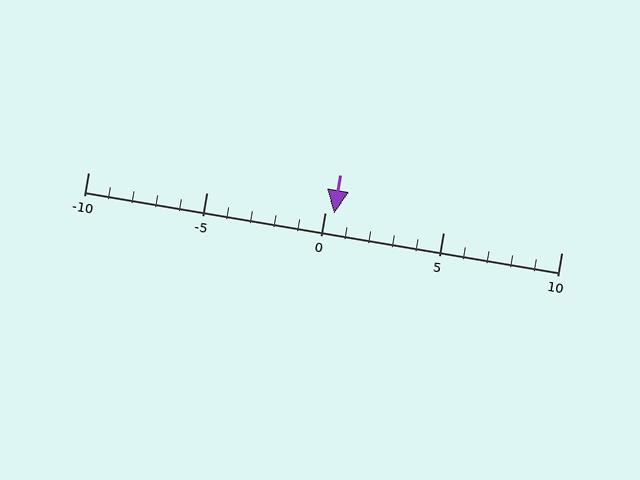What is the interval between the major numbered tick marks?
The major tick marks are spaced 5 units apart.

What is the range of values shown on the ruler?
The ruler shows values from -10 to 10.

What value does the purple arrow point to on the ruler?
The purple arrow points to approximately 0.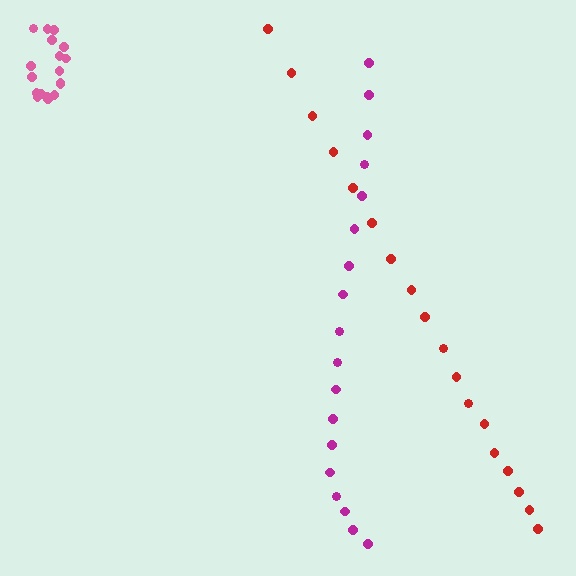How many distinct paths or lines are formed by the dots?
There are 3 distinct paths.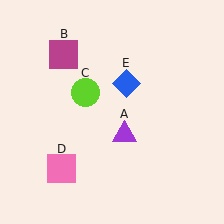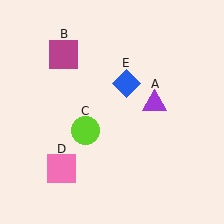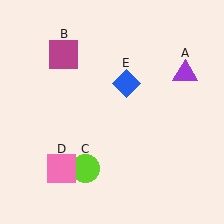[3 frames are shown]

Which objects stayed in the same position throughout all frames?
Magenta square (object B) and pink square (object D) and blue diamond (object E) remained stationary.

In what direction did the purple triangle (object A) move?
The purple triangle (object A) moved up and to the right.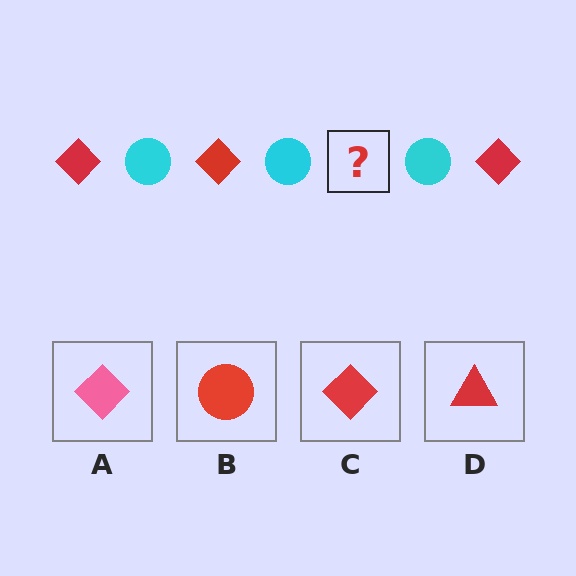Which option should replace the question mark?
Option C.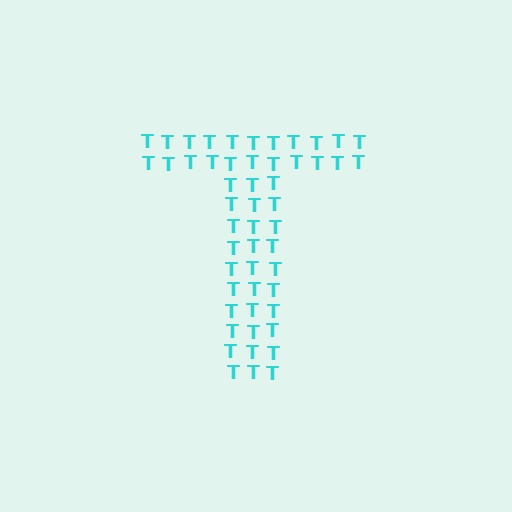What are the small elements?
The small elements are letter T's.